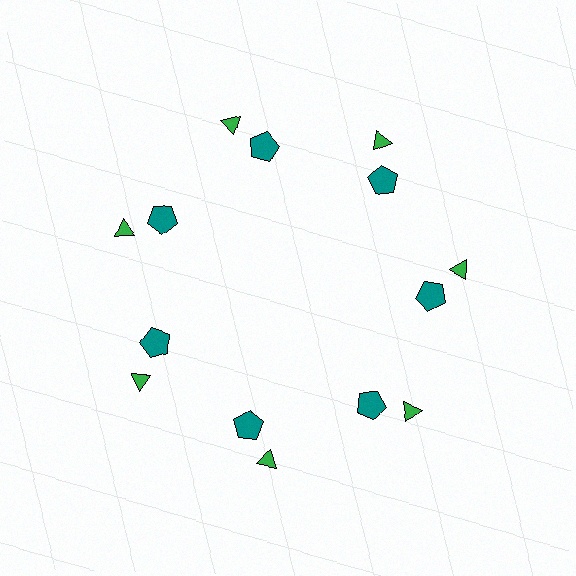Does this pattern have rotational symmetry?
Yes, this pattern has 7-fold rotational symmetry. It looks the same after rotating 51 degrees around the center.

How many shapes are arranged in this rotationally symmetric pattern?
There are 14 shapes, arranged in 7 groups of 2.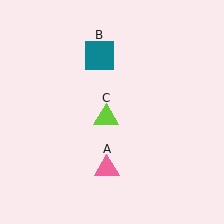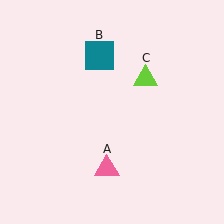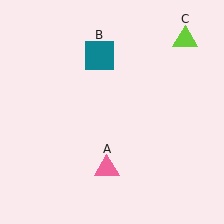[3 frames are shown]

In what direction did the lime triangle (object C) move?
The lime triangle (object C) moved up and to the right.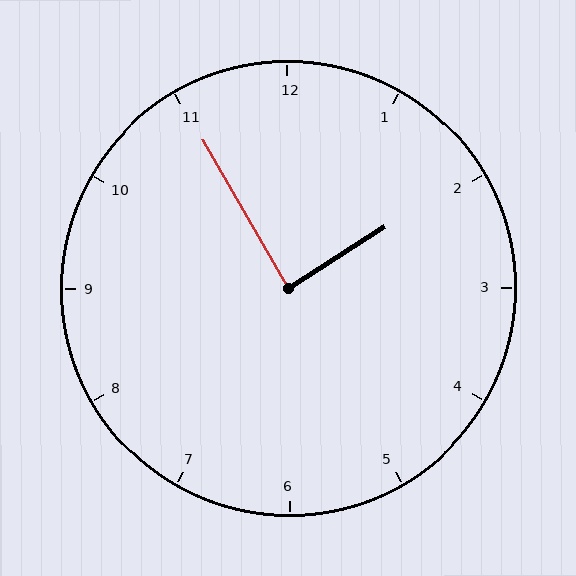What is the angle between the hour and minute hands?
Approximately 88 degrees.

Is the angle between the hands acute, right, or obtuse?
It is right.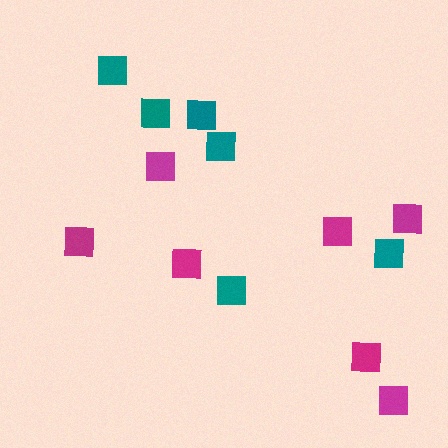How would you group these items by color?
There are 2 groups: one group of magenta squares (7) and one group of teal squares (6).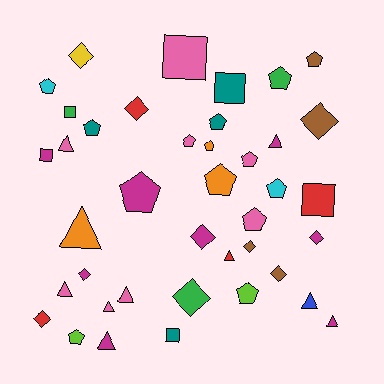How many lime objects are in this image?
There are 2 lime objects.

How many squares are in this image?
There are 6 squares.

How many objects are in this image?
There are 40 objects.